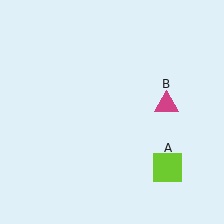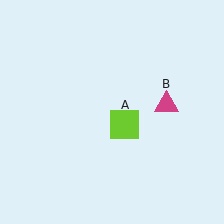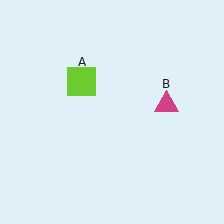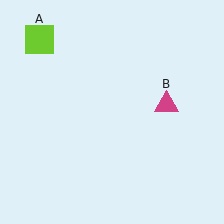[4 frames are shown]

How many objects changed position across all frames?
1 object changed position: lime square (object A).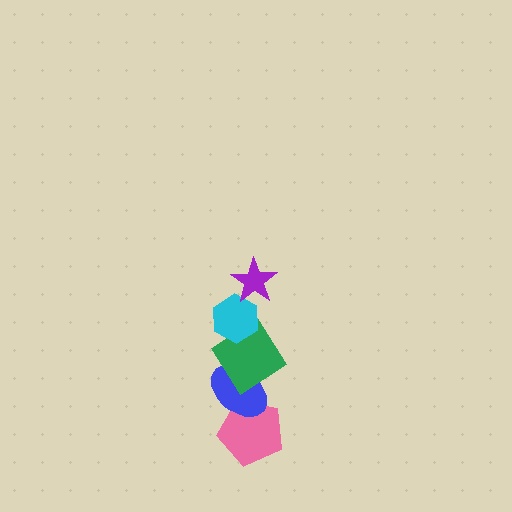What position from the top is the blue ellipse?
The blue ellipse is 4th from the top.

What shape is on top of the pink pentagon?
The blue ellipse is on top of the pink pentagon.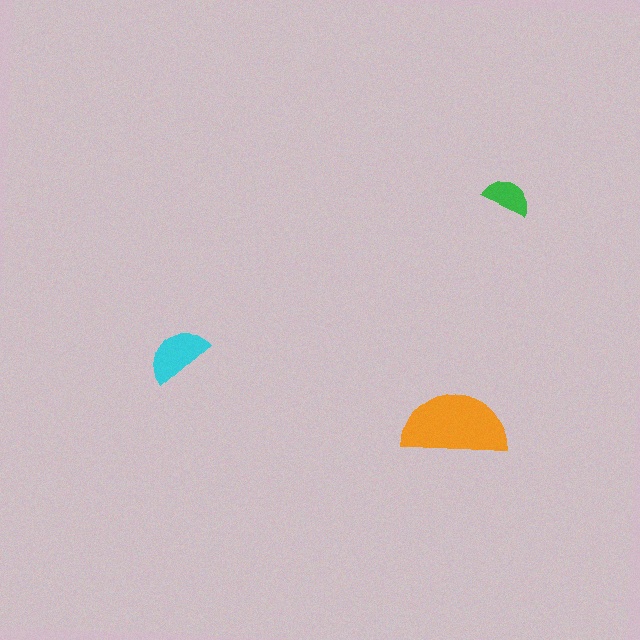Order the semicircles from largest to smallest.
the orange one, the cyan one, the green one.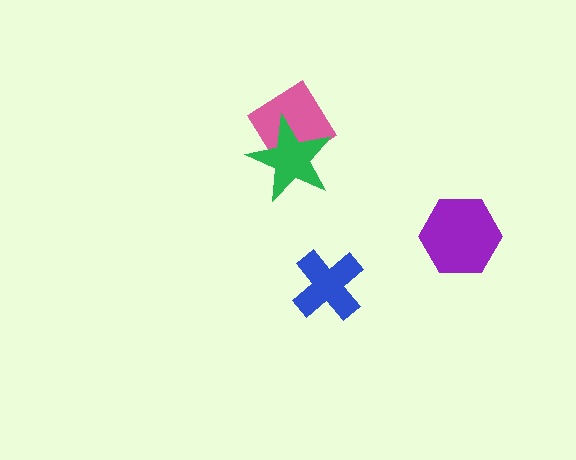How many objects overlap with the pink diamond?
1 object overlaps with the pink diamond.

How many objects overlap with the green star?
1 object overlaps with the green star.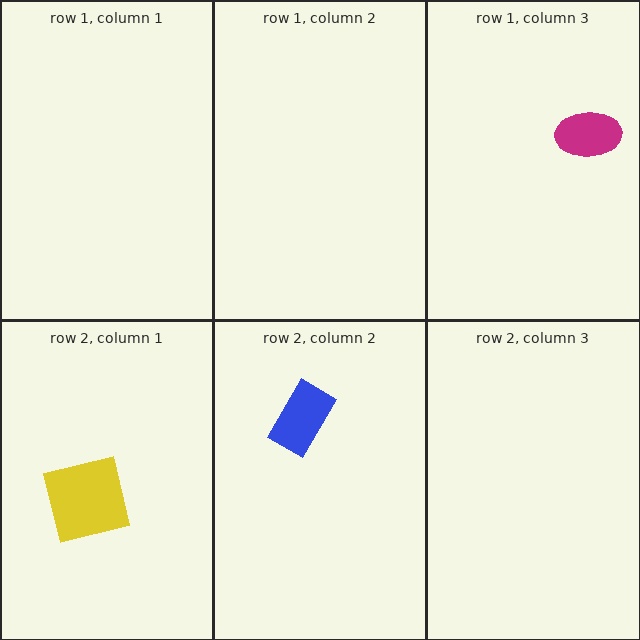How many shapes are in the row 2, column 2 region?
1.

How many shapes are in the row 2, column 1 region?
1.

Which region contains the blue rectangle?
The row 2, column 2 region.